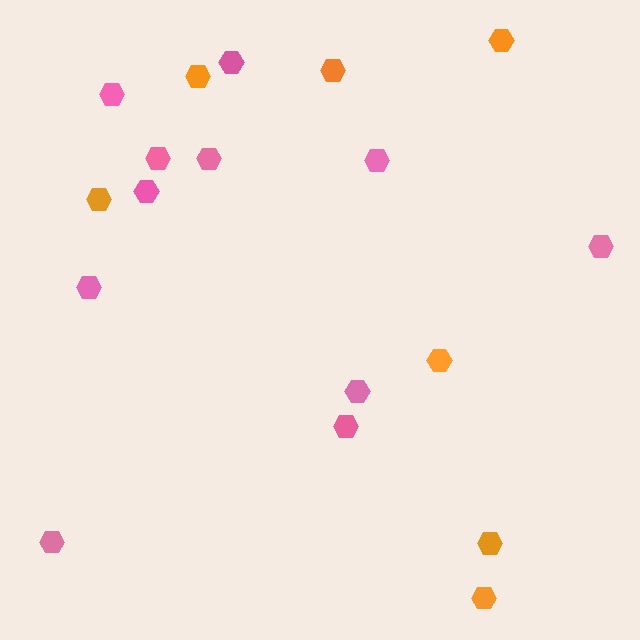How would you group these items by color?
There are 2 groups: one group of orange hexagons (7) and one group of pink hexagons (11).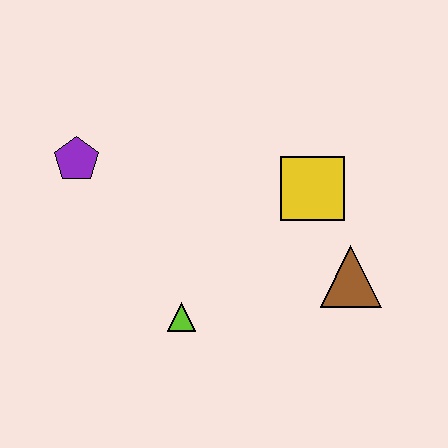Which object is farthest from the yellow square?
The purple pentagon is farthest from the yellow square.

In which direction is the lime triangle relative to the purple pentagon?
The lime triangle is below the purple pentagon.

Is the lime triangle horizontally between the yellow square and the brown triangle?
No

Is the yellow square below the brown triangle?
No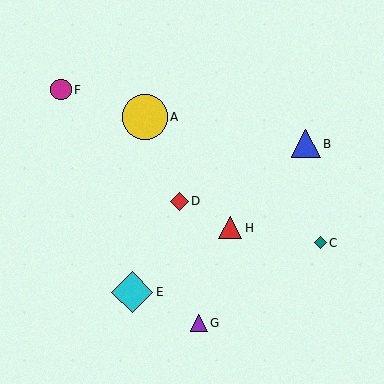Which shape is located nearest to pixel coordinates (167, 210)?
The red diamond (labeled D) at (179, 201) is nearest to that location.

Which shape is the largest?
The yellow circle (labeled A) is the largest.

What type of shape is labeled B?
Shape B is a blue triangle.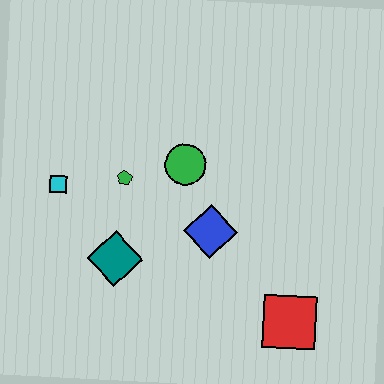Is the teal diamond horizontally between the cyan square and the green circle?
Yes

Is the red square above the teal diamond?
No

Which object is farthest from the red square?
The cyan square is farthest from the red square.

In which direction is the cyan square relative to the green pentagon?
The cyan square is to the left of the green pentagon.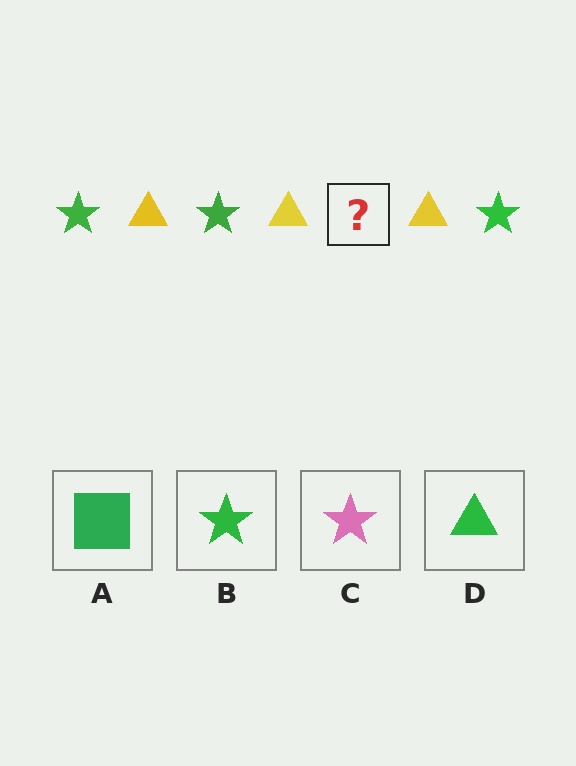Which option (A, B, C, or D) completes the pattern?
B.